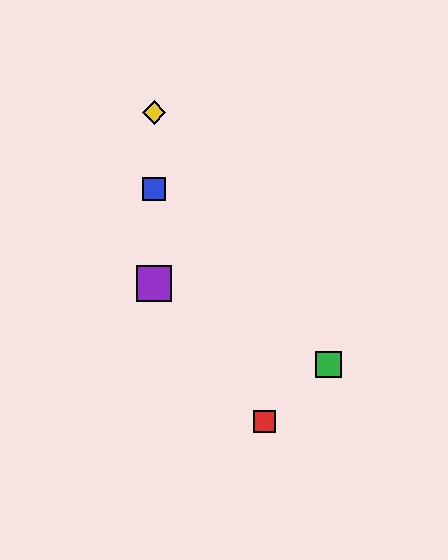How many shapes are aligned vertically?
3 shapes (the blue square, the yellow diamond, the purple square) are aligned vertically.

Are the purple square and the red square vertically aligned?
No, the purple square is at x≈154 and the red square is at x≈264.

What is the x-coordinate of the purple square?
The purple square is at x≈154.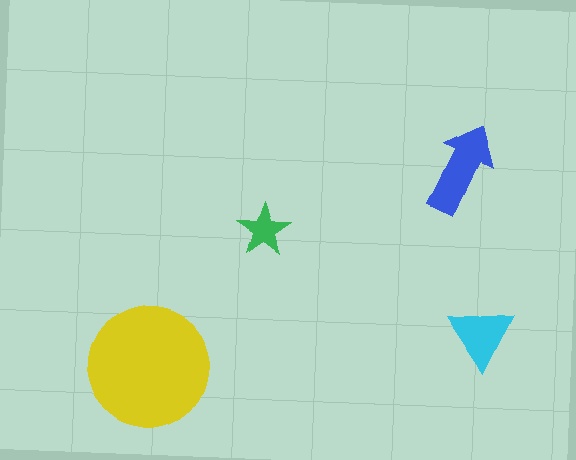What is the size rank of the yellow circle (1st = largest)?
1st.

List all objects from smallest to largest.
The green star, the cyan triangle, the blue arrow, the yellow circle.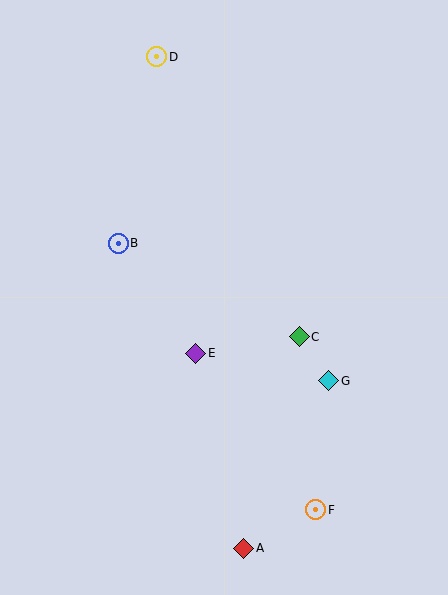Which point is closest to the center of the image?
Point E at (196, 353) is closest to the center.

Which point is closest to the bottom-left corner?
Point A is closest to the bottom-left corner.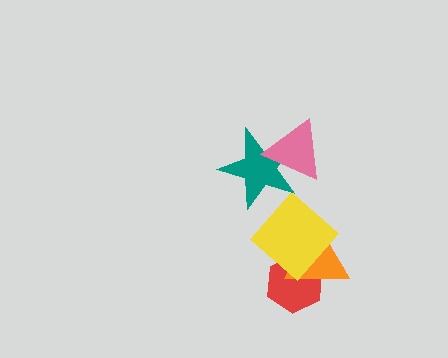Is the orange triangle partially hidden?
Yes, it is partially covered by another shape.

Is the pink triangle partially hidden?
No, no other shape covers it.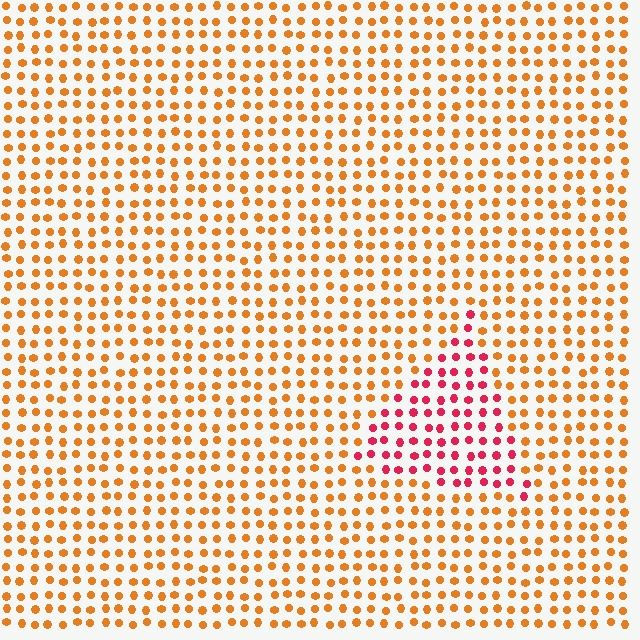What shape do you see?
I see a triangle.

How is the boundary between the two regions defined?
The boundary is defined purely by a slight shift in hue (about 45 degrees). Spacing, size, and orientation are identical on both sides.